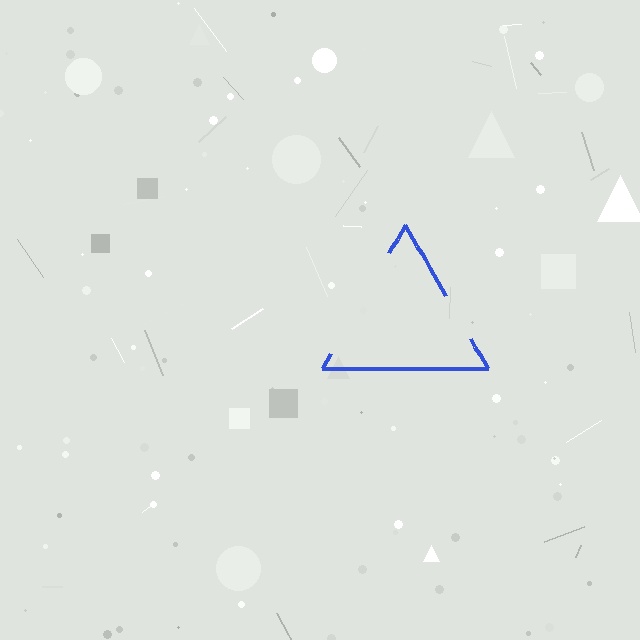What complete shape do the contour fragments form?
The contour fragments form a triangle.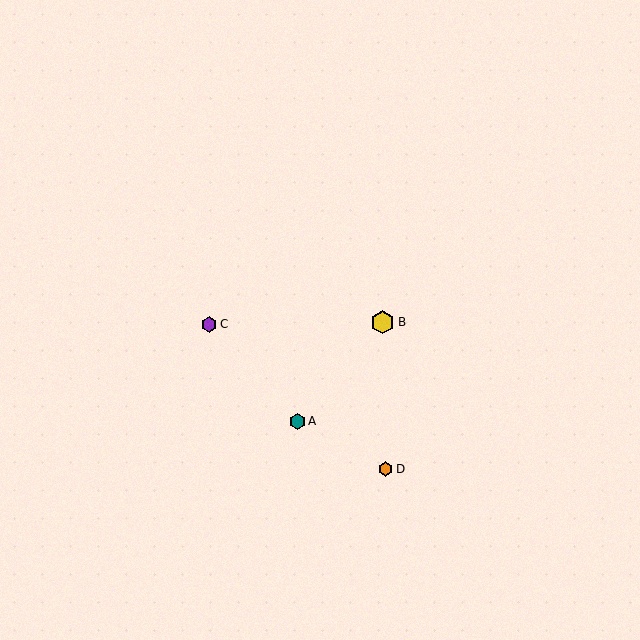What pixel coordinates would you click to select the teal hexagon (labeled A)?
Click at (297, 421) to select the teal hexagon A.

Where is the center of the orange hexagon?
The center of the orange hexagon is at (386, 469).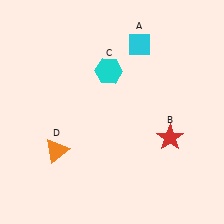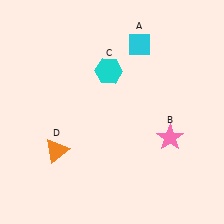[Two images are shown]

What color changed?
The star (B) changed from red in Image 1 to pink in Image 2.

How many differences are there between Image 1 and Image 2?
There is 1 difference between the two images.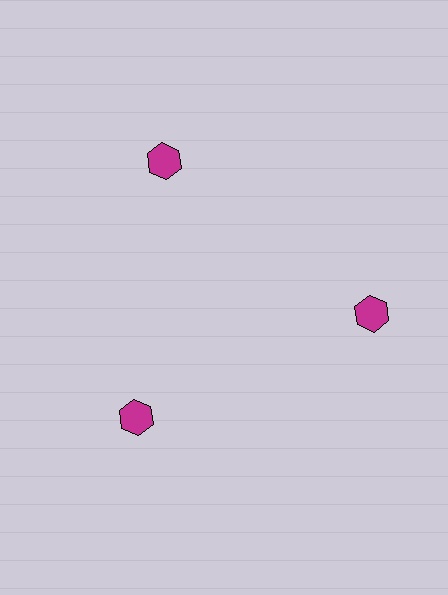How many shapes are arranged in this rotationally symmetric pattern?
There are 3 shapes, arranged in 3 groups of 1.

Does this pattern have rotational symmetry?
Yes, this pattern has 3-fold rotational symmetry. It looks the same after rotating 120 degrees around the center.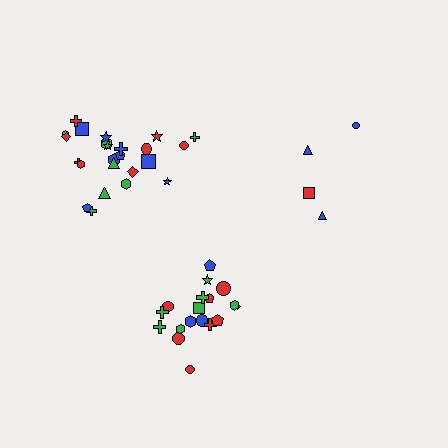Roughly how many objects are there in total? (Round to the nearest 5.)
Roughly 45 objects in total.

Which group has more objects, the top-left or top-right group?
The top-left group.